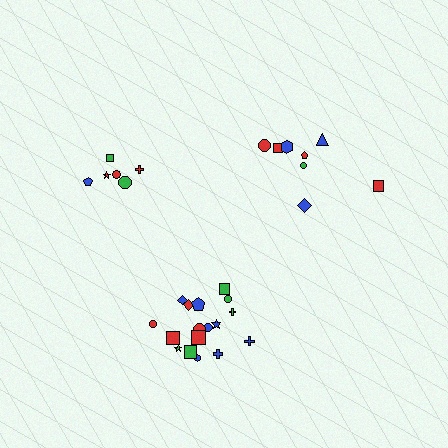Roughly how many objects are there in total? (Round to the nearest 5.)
Roughly 30 objects in total.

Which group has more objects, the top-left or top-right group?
The top-right group.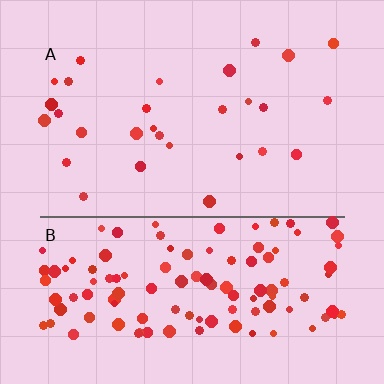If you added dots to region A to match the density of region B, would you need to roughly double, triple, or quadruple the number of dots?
Approximately quadruple.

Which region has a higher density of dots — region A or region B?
B (the bottom).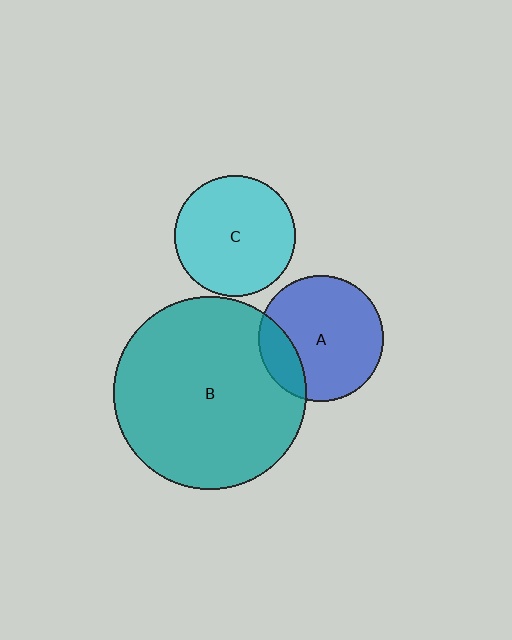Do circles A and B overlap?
Yes.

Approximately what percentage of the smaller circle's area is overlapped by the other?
Approximately 20%.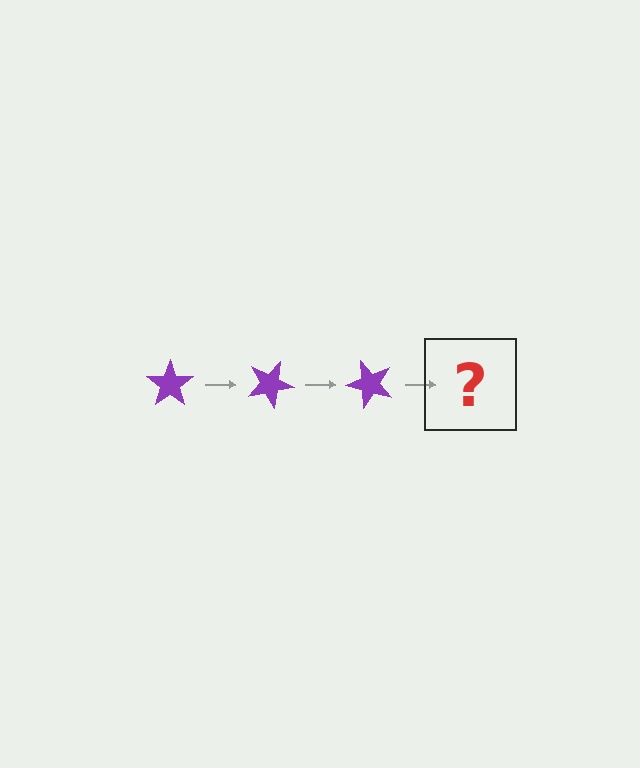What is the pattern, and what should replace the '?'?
The pattern is that the star rotates 25 degrees each step. The '?' should be a purple star rotated 75 degrees.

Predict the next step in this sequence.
The next step is a purple star rotated 75 degrees.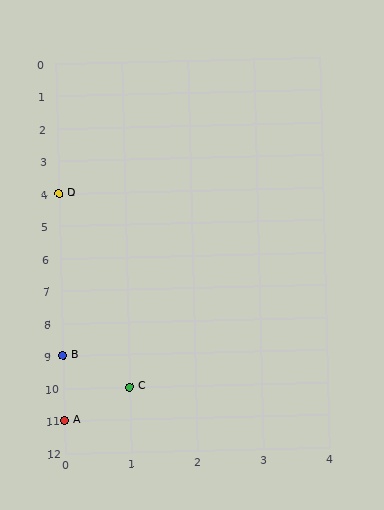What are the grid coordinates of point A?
Point A is at grid coordinates (0, 11).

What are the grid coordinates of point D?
Point D is at grid coordinates (0, 4).